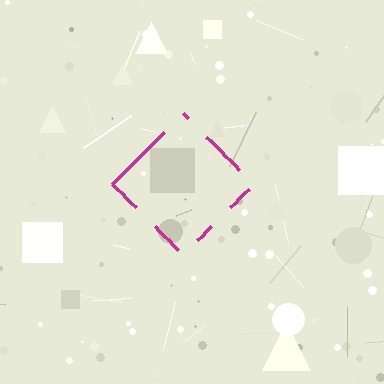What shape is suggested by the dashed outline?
The dashed outline suggests a diamond.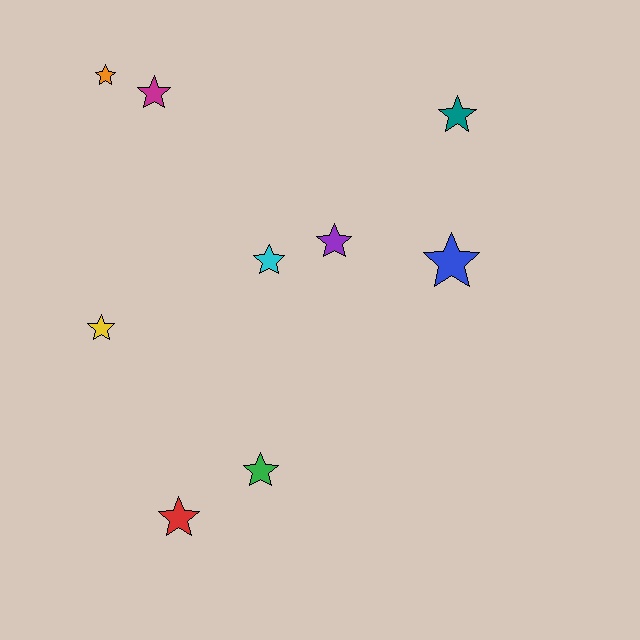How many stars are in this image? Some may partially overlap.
There are 9 stars.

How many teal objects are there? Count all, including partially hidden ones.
There is 1 teal object.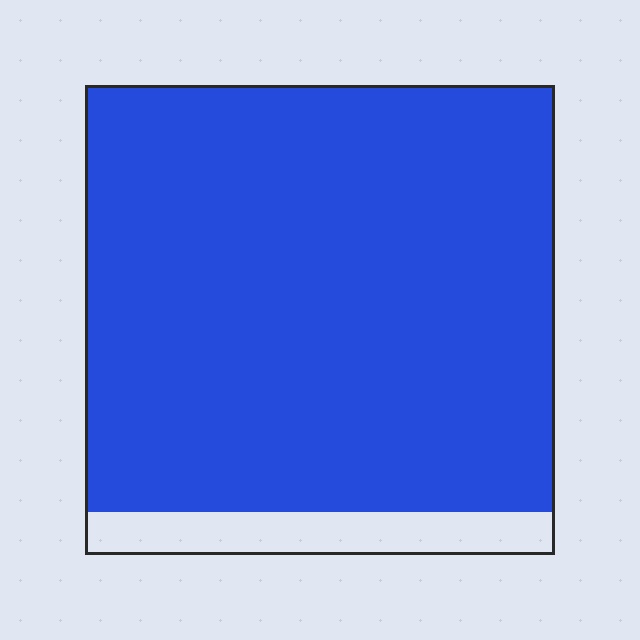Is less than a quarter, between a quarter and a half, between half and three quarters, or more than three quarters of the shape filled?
More than three quarters.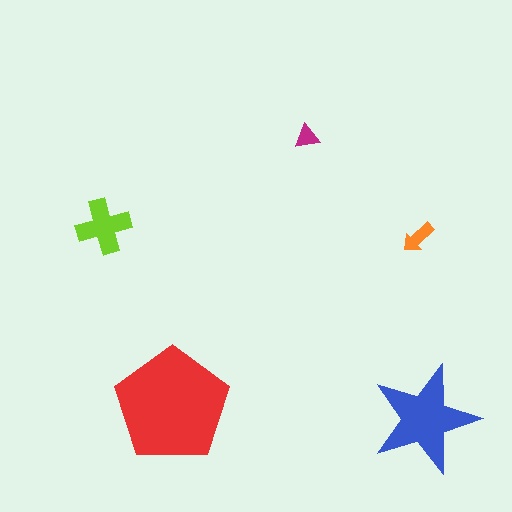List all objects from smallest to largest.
The magenta triangle, the orange arrow, the lime cross, the blue star, the red pentagon.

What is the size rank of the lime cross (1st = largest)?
3rd.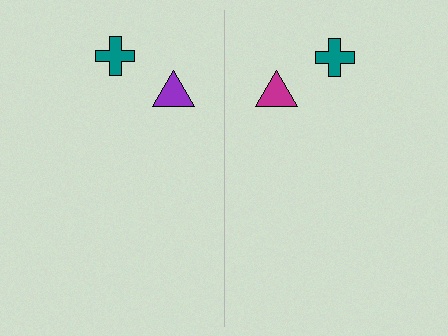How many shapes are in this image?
There are 4 shapes in this image.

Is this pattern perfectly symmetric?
No, the pattern is not perfectly symmetric. The magenta triangle on the right side breaks the symmetry — its mirror counterpart is purple.